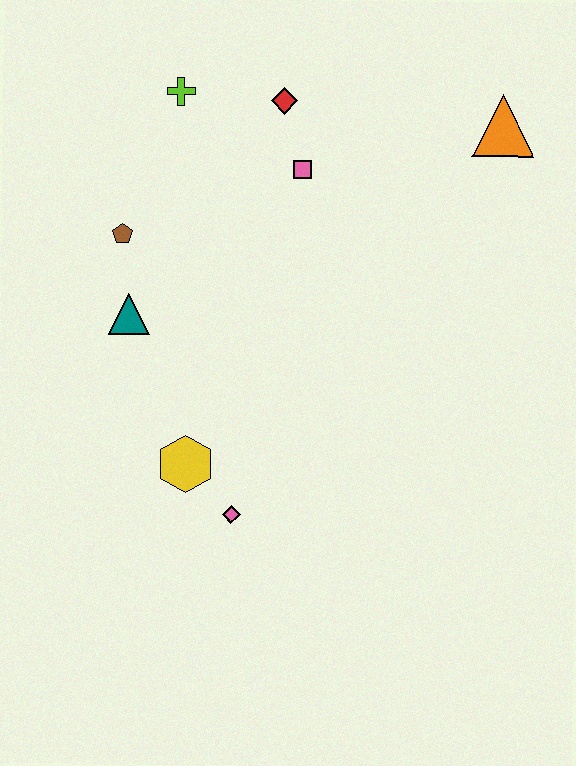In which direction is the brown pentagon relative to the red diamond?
The brown pentagon is to the left of the red diamond.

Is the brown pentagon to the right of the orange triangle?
No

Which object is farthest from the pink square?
The pink diamond is farthest from the pink square.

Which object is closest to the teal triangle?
The brown pentagon is closest to the teal triangle.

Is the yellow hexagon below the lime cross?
Yes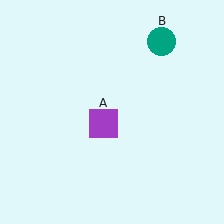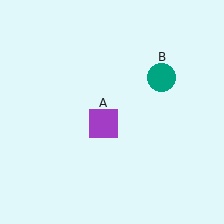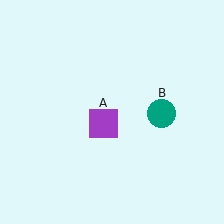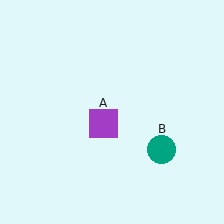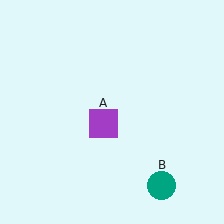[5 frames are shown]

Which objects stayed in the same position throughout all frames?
Purple square (object A) remained stationary.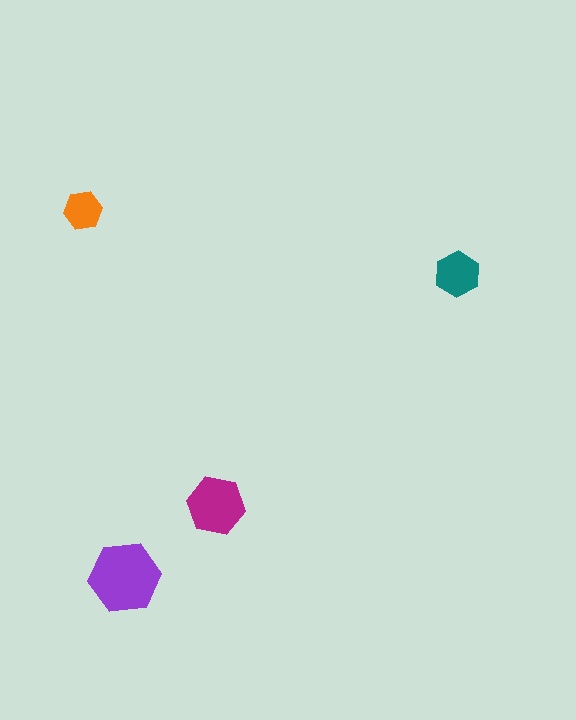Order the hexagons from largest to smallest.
the purple one, the magenta one, the teal one, the orange one.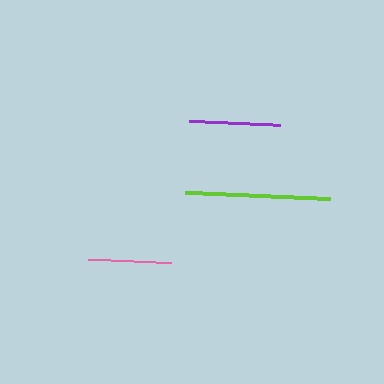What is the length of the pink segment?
The pink segment is approximately 82 pixels long.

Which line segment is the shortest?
The pink line is the shortest at approximately 82 pixels.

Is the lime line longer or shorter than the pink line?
The lime line is longer than the pink line.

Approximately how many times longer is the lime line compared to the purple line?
The lime line is approximately 1.6 times the length of the purple line.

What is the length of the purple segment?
The purple segment is approximately 91 pixels long.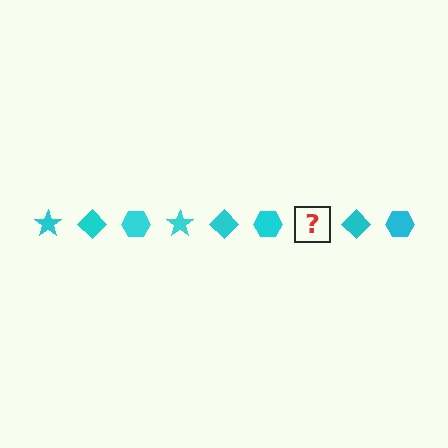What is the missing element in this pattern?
The missing element is a cyan star.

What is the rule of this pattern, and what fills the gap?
The rule is that the pattern cycles through star, diamond, hexagon shapes in cyan. The gap should be filled with a cyan star.